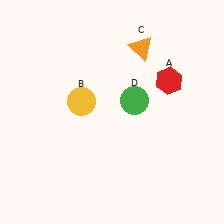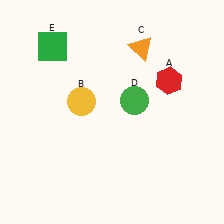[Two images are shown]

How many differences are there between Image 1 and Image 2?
There is 1 difference between the two images.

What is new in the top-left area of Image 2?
A green square (E) was added in the top-left area of Image 2.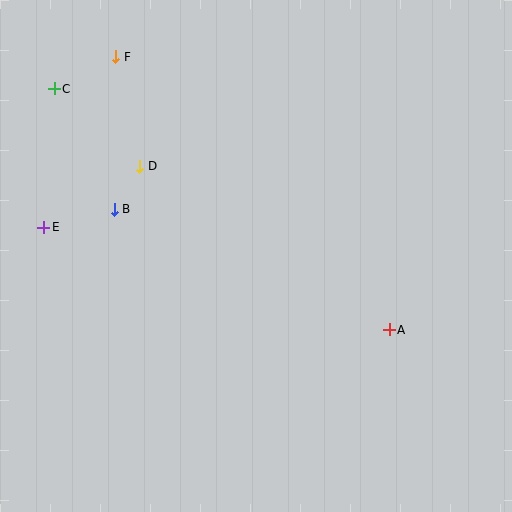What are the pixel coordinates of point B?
Point B is at (114, 209).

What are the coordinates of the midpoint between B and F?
The midpoint between B and F is at (115, 133).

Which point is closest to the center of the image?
Point D at (140, 166) is closest to the center.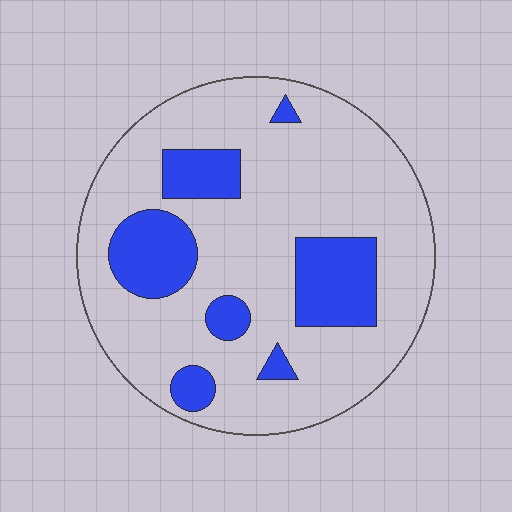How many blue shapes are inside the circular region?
7.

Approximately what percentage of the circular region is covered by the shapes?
Approximately 20%.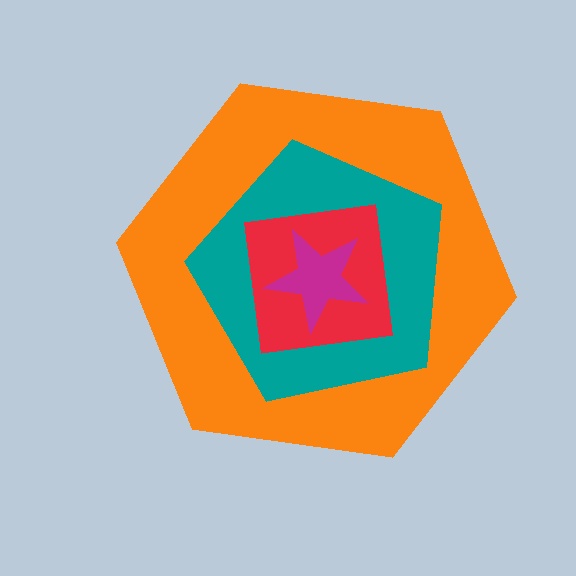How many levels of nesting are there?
4.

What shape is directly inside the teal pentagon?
The red square.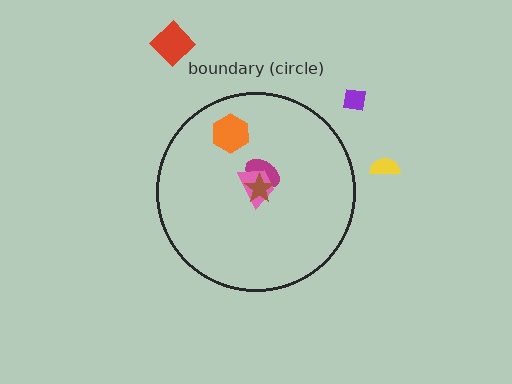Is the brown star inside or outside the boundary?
Inside.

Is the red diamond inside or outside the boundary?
Outside.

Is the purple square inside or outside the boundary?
Outside.